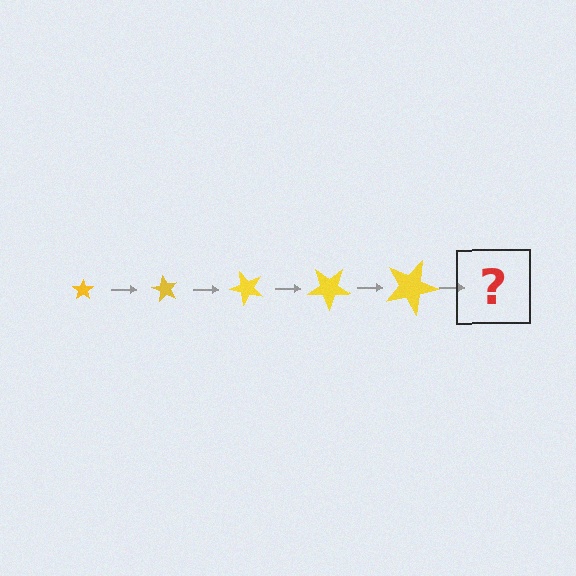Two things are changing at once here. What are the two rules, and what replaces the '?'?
The two rules are that the star grows larger each step and it rotates 60 degrees each step. The '?' should be a star, larger than the previous one and rotated 300 degrees from the start.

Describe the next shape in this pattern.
It should be a star, larger than the previous one and rotated 300 degrees from the start.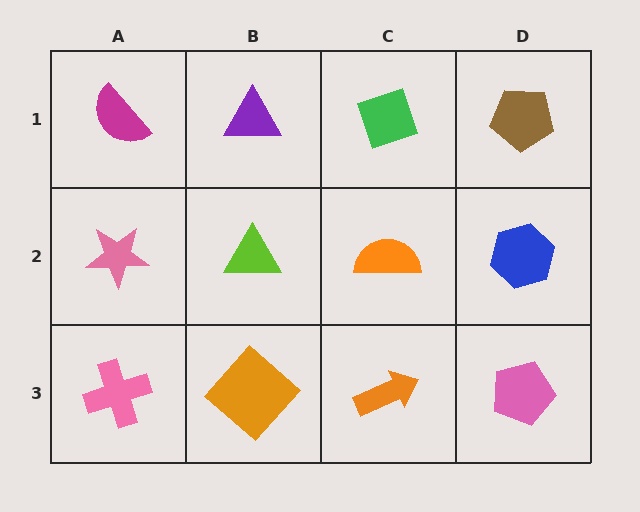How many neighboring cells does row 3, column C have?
3.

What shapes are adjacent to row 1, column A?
A pink star (row 2, column A), a purple triangle (row 1, column B).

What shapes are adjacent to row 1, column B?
A lime triangle (row 2, column B), a magenta semicircle (row 1, column A), a green diamond (row 1, column C).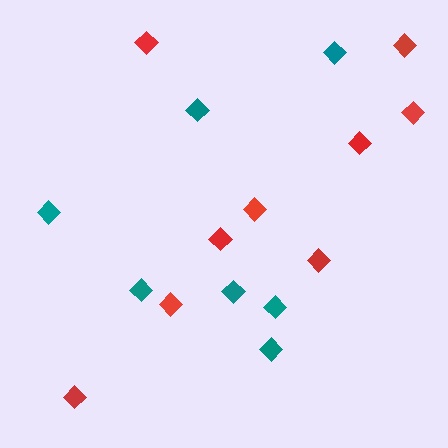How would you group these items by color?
There are 2 groups: one group of teal diamonds (7) and one group of red diamonds (9).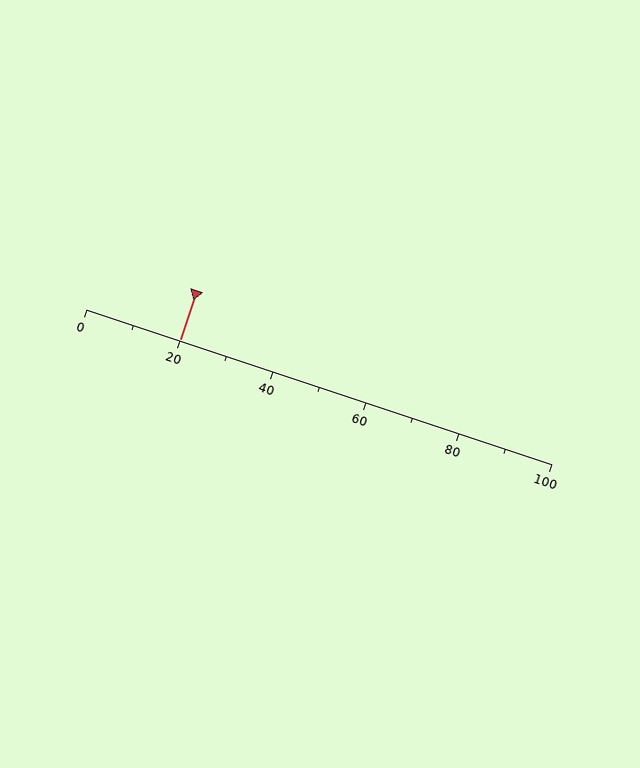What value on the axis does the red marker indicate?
The marker indicates approximately 20.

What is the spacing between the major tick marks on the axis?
The major ticks are spaced 20 apart.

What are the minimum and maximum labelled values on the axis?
The axis runs from 0 to 100.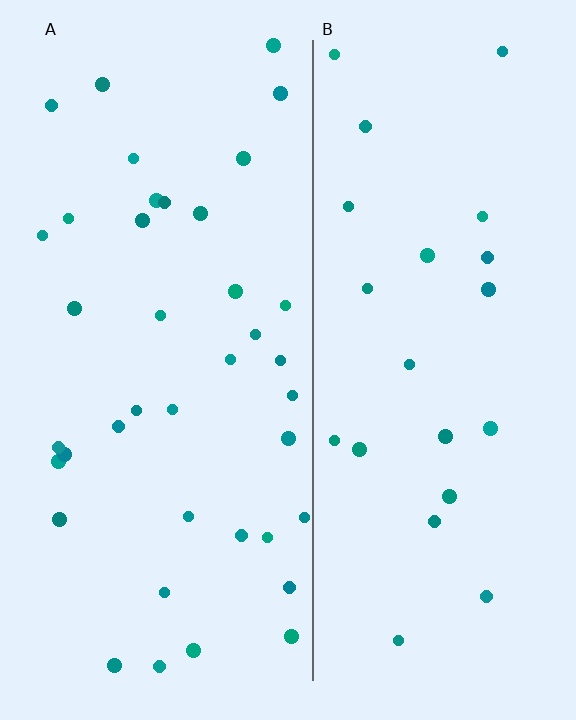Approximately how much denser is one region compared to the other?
Approximately 1.7× — region A over region B.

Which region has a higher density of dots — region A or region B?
A (the left).